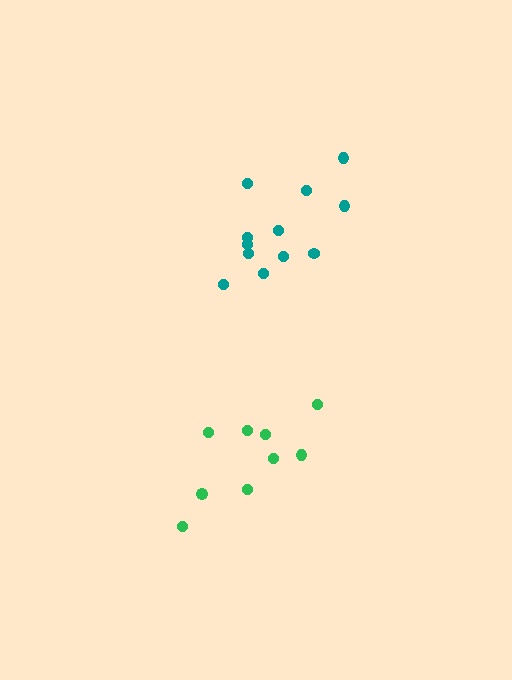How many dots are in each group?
Group 1: 12 dots, Group 2: 9 dots (21 total).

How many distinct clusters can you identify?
There are 2 distinct clusters.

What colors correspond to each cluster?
The clusters are colored: teal, green.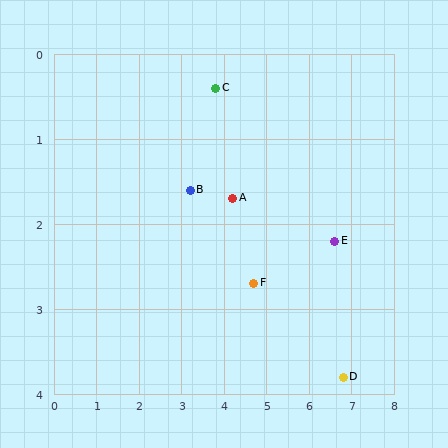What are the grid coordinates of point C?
Point C is at approximately (3.8, 0.4).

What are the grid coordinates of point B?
Point B is at approximately (3.2, 1.6).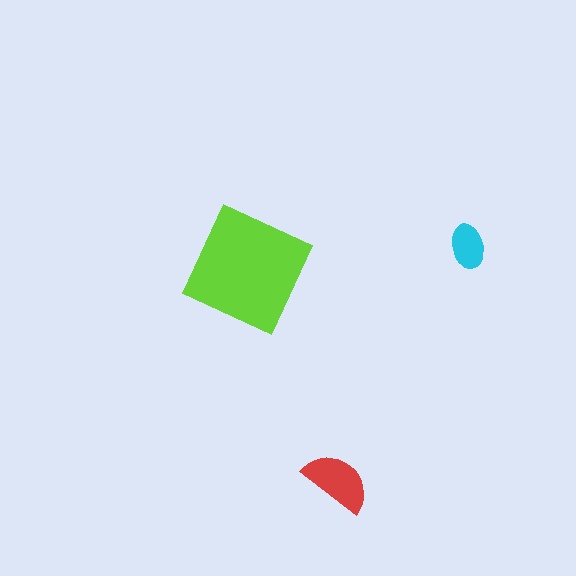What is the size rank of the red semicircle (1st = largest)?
2nd.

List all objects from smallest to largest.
The cyan ellipse, the red semicircle, the lime square.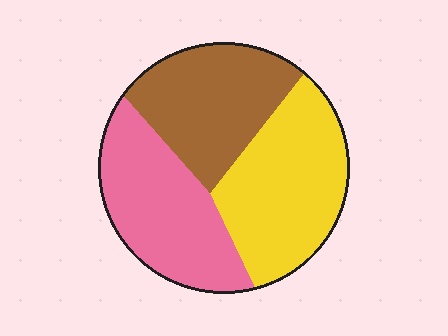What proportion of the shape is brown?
Brown covers 31% of the shape.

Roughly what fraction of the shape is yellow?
Yellow takes up about three eighths (3/8) of the shape.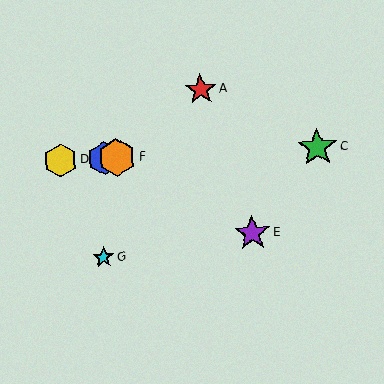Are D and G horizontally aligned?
No, D is at y≈160 and G is at y≈257.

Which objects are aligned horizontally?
Objects B, C, D, F are aligned horizontally.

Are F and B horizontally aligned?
Yes, both are at y≈158.